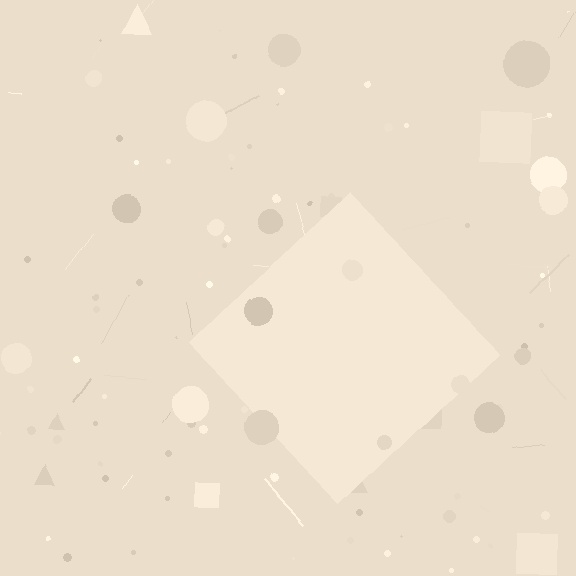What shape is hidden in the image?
A diamond is hidden in the image.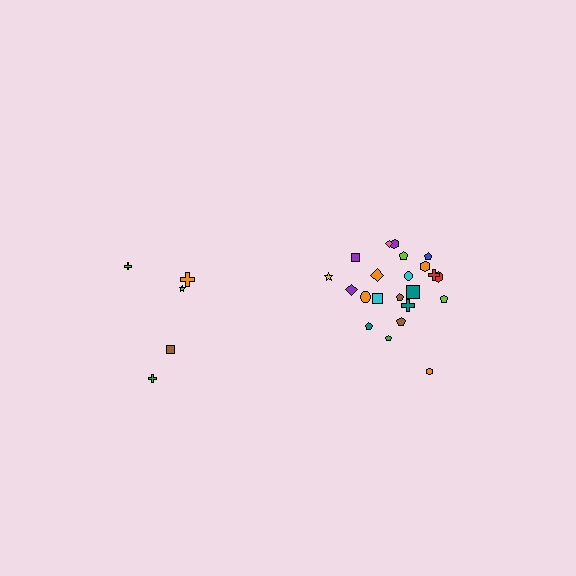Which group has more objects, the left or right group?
The right group.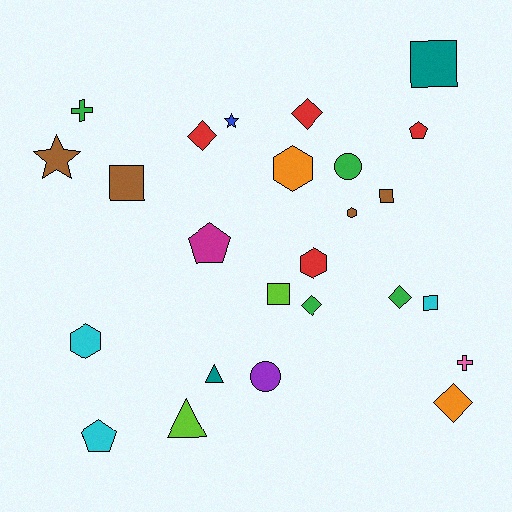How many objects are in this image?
There are 25 objects.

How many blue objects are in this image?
There is 1 blue object.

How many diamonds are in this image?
There are 5 diamonds.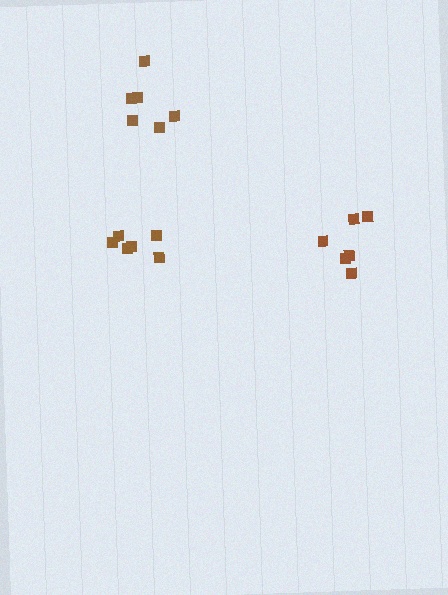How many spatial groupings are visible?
There are 3 spatial groupings.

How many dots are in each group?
Group 1: 6 dots, Group 2: 6 dots, Group 3: 6 dots (18 total).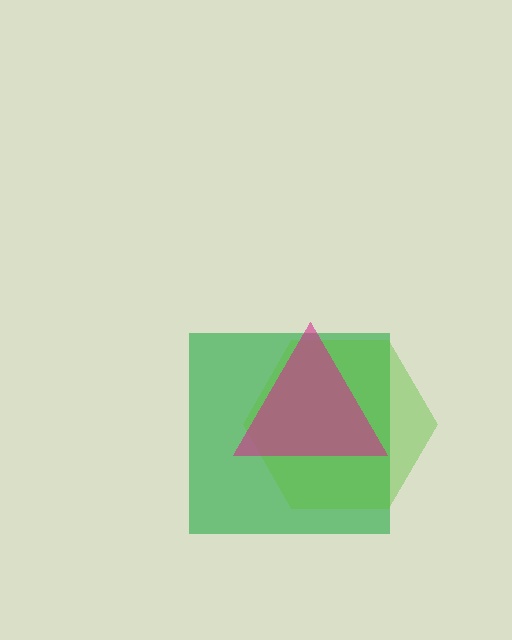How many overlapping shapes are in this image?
There are 3 overlapping shapes in the image.